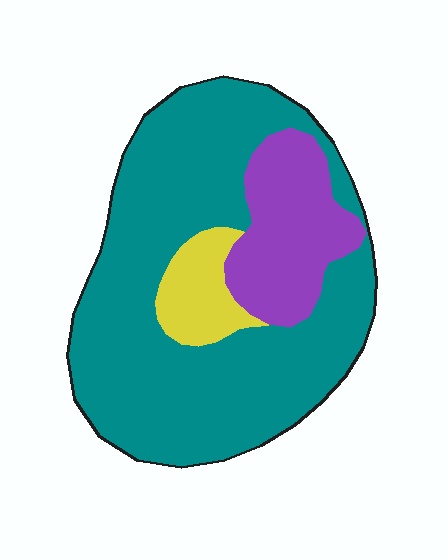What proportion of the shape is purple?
Purple covers around 20% of the shape.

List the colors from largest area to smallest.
From largest to smallest: teal, purple, yellow.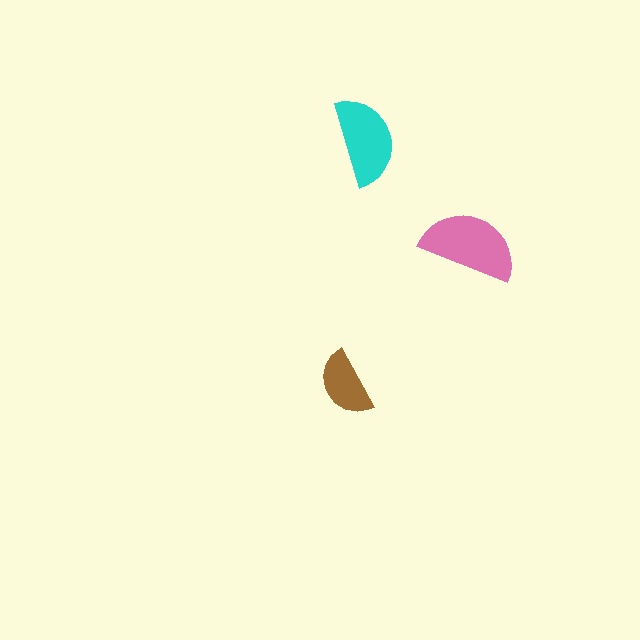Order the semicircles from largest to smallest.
the pink one, the cyan one, the brown one.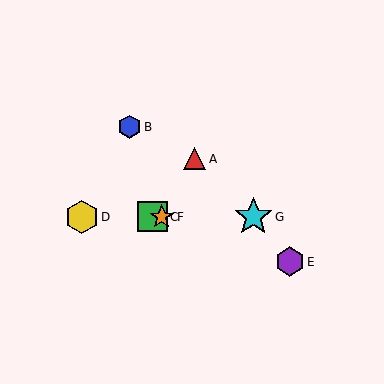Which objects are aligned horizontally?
Objects C, D, F, G are aligned horizontally.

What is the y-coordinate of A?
Object A is at y≈159.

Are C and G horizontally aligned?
Yes, both are at y≈217.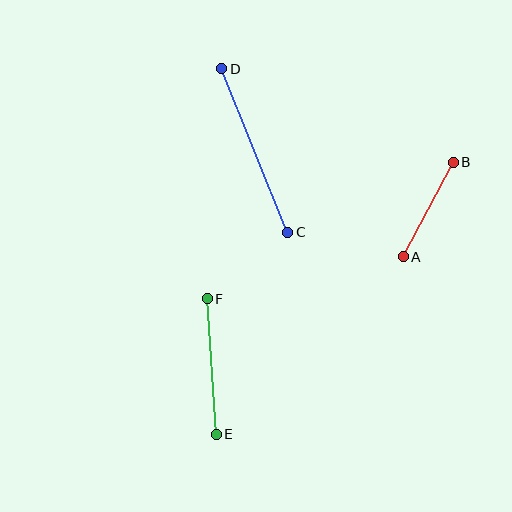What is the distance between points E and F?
The distance is approximately 136 pixels.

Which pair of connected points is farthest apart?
Points C and D are farthest apart.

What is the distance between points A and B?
The distance is approximately 107 pixels.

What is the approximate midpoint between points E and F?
The midpoint is at approximately (212, 367) pixels.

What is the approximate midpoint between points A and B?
The midpoint is at approximately (428, 210) pixels.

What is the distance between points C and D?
The distance is approximately 176 pixels.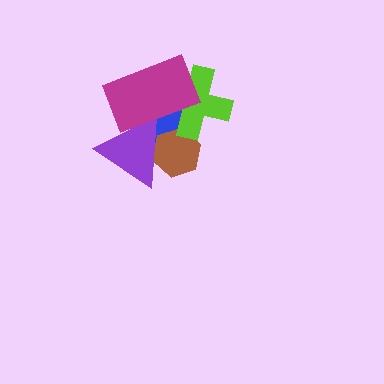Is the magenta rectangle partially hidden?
No, no other shape covers it.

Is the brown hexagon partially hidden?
Yes, it is partially covered by another shape.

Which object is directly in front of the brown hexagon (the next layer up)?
The lime cross is directly in front of the brown hexagon.